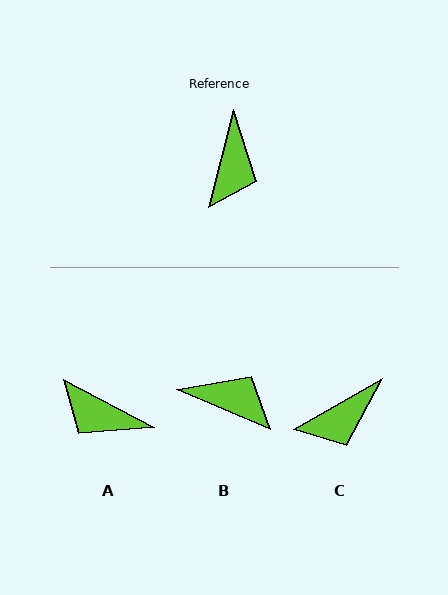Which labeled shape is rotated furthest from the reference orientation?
A, about 103 degrees away.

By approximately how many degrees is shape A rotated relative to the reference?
Approximately 103 degrees clockwise.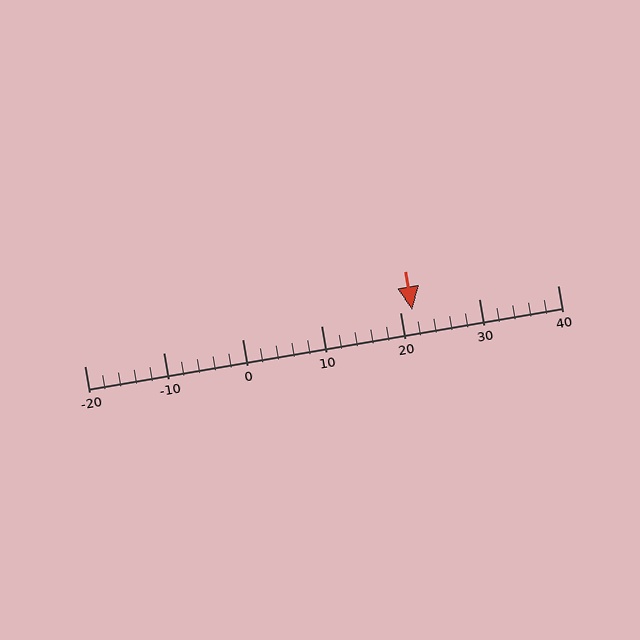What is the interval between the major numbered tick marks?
The major tick marks are spaced 10 units apart.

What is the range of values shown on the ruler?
The ruler shows values from -20 to 40.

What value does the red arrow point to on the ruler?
The red arrow points to approximately 22.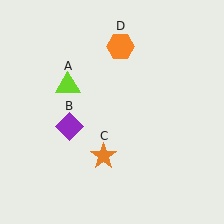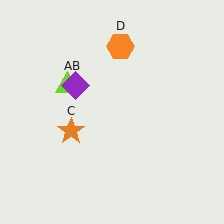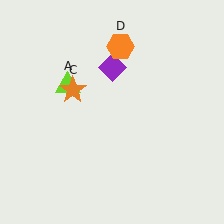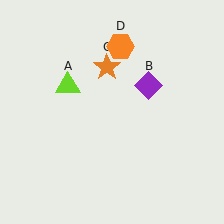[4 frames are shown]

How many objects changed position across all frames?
2 objects changed position: purple diamond (object B), orange star (object C).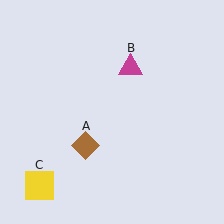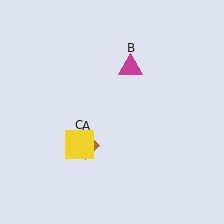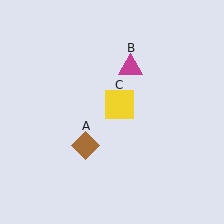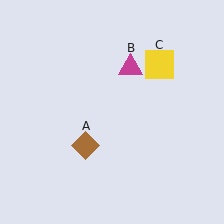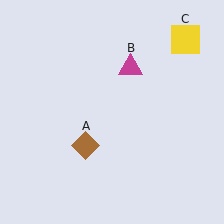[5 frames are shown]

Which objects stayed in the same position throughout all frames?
Brown diamond (object A) and magenta triangle (object B) remained stationary.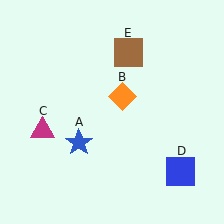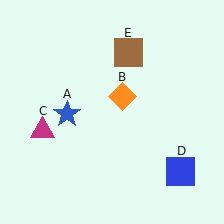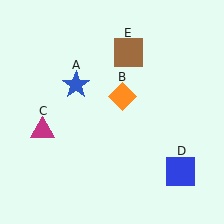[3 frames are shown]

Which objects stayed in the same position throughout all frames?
Orange diamond (object B) and magenta triangle (object C) and blue square (object D) and brown square (object E) remained stationary.